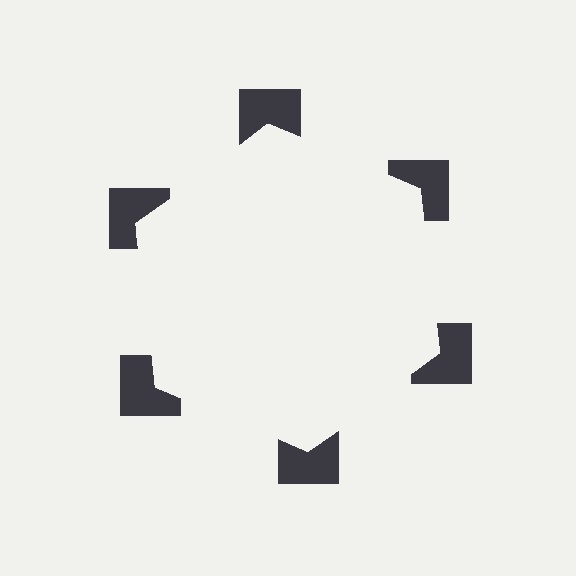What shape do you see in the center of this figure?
An illusory hexagon — its edges are inferred from the aligned wedge cuts in the notched squares, not physically drawn.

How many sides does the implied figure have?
6 sides.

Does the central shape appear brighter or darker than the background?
It typically appears slightly brighter than the background, even though no actual brightness change is drawn.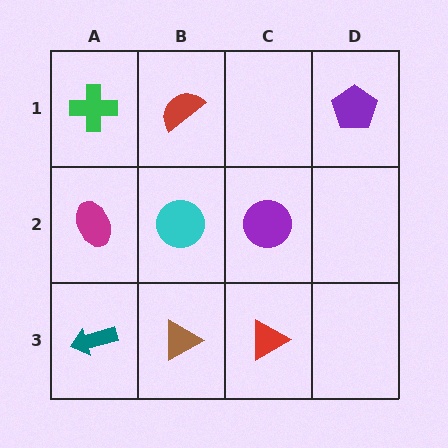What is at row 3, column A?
A teal arrow.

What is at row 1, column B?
A red semicircle.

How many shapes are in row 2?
3 shapes.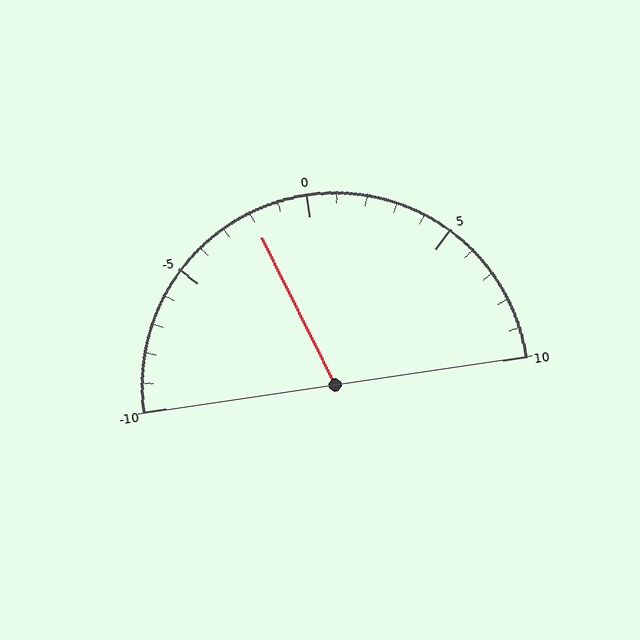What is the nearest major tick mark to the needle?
The nearest major tick mark is 0.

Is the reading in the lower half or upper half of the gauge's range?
The reading is in the lower half of the range (-10 to 10).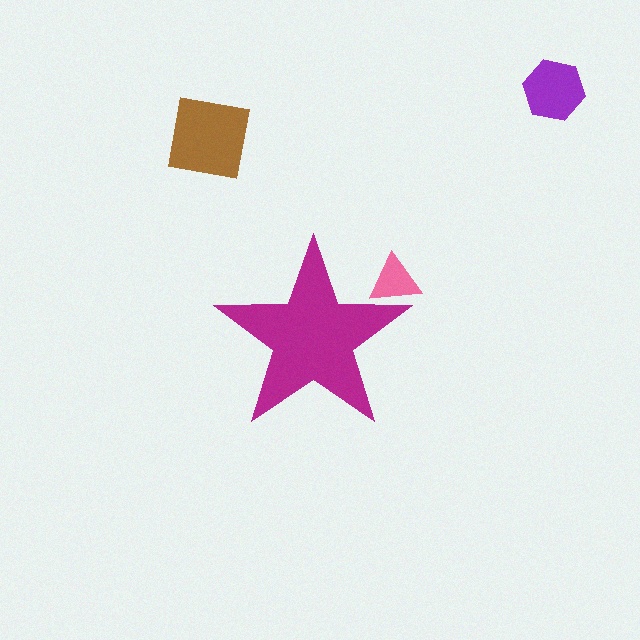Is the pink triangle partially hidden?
Yes, the pink triangle is partially hidden behind the magenta star.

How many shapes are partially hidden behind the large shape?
1 shape is partially hidden.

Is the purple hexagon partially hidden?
No, the purple hexagon is fully visible.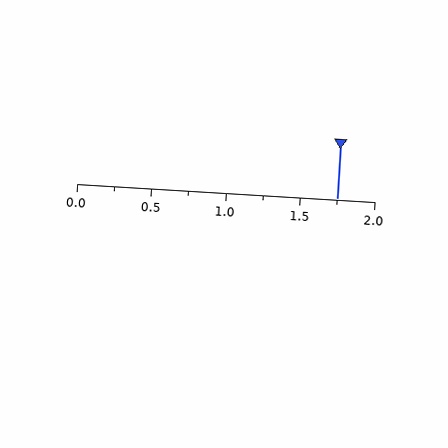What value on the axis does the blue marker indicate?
The marker indicates approximately 1.75.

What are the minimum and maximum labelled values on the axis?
The axis runs from 0.0 to 2.0.